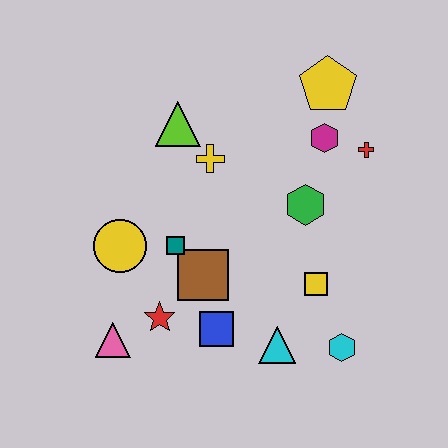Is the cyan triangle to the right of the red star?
Yes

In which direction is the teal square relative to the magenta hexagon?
The teal square is to the left of the magenta hexagon.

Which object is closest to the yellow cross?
The lime triangle is closest to the yellow cross.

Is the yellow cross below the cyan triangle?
No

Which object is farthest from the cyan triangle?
The yellow pentagon is farthest from the cyan triangle.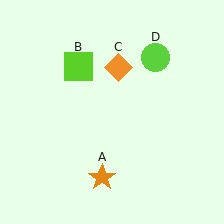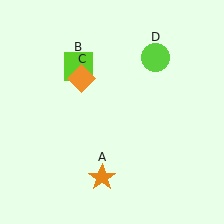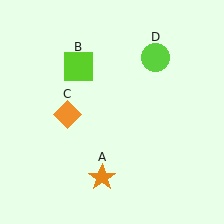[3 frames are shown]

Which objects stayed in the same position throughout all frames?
Orange star (object A) and lime square (object B) and lime circle (object D) remained stationary.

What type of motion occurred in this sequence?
The orange diamond (object C) rotated counterclockwise around the center of the scene.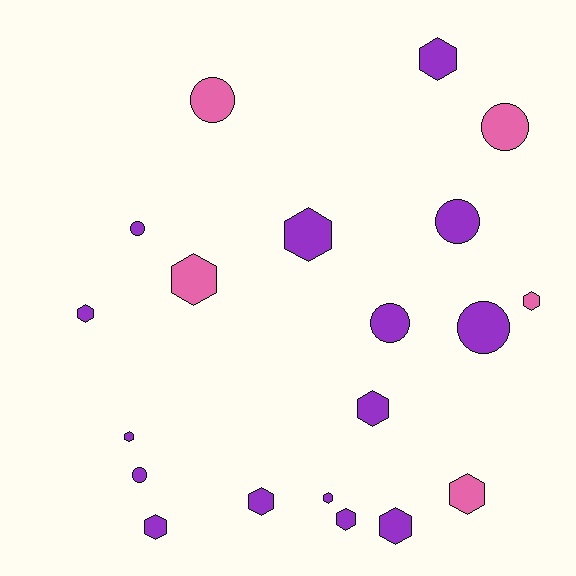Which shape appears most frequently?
Hexagon, with 13 objects.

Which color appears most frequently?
Purple, with 15 objects.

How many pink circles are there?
There are 2 pink circles.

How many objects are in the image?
There are 20 objects.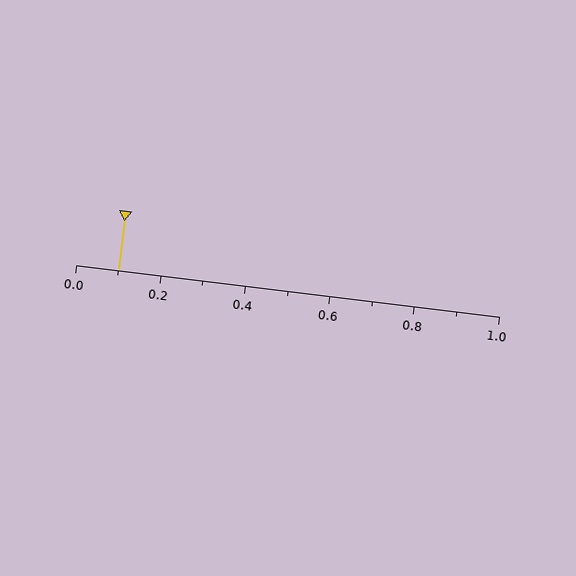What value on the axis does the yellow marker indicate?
The marker indicates approximately 0.1.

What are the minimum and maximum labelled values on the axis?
The axis runs from 0.0 to 1.0.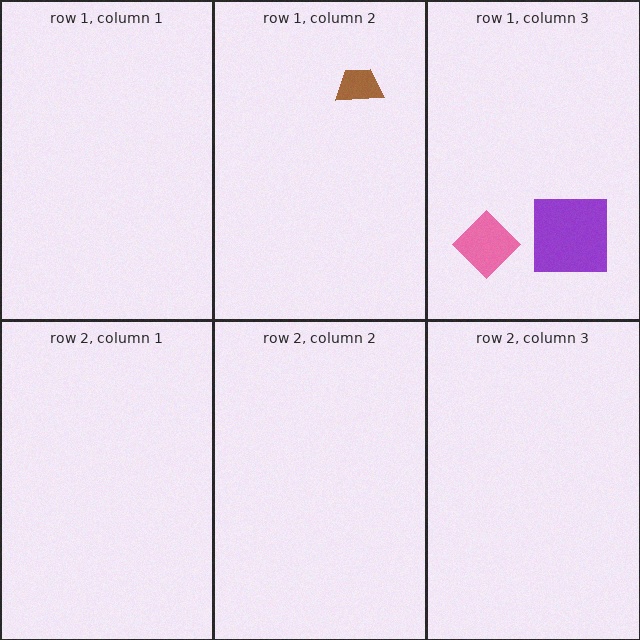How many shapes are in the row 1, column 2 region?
1.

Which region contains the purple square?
The row 1, column 3 region.